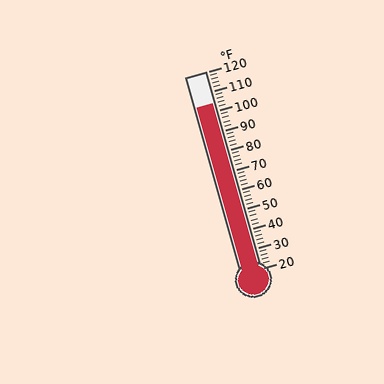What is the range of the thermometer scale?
The thermometer scale ranges from 20°F to 120°F.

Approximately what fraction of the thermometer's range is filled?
The thermometer is filled to approximately 85% of its range.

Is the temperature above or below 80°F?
The temperature is above 80°F.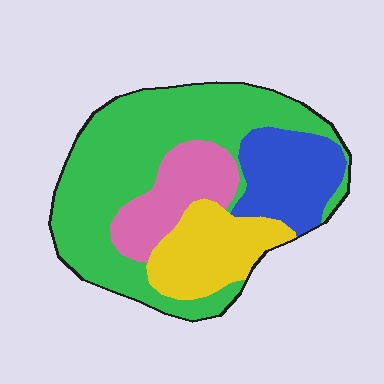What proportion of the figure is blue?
Blue takes up about one sixth (1/6) of the figure.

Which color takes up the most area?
Green, at roughly 50%.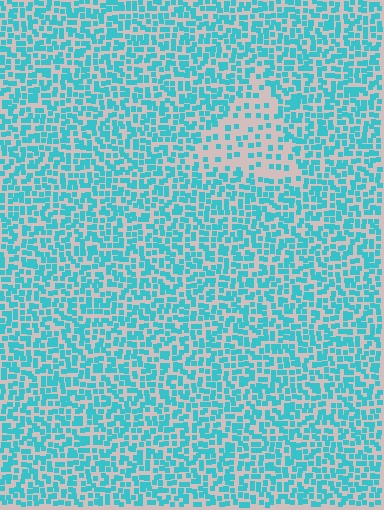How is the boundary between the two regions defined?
The boundary is defined by a change in element density (approximately 2.4x ratio). All elements are the same color, size, and shape.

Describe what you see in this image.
The image contains small cyan elements arranged at two different densities. A triangle-shaped region is visible where the elements are less densely packed than the surrounding area.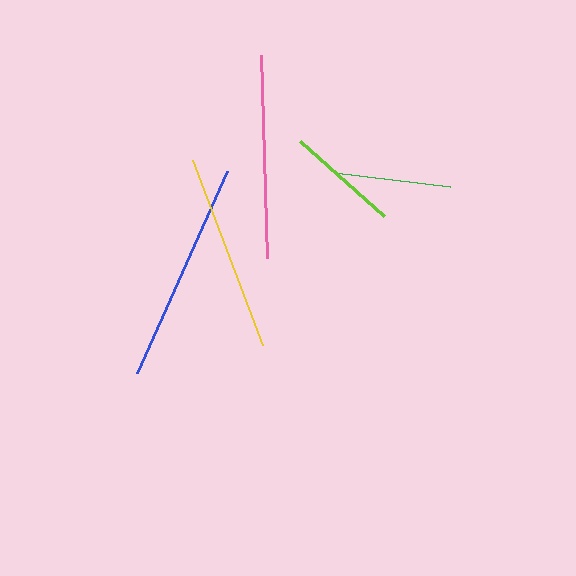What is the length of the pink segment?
The pink segment is approximately 203 pixels long.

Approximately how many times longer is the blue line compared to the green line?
The blue line is approximately 1.9 times the length of the green line.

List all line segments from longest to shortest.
From longest to shortest: blue, pink, yellow, green, lime.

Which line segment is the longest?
The blue line is the longest at approximately 222 pixels.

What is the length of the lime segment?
The lime segment is approximately 113 pixels long.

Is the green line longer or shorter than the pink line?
The pink line is longer than the green line.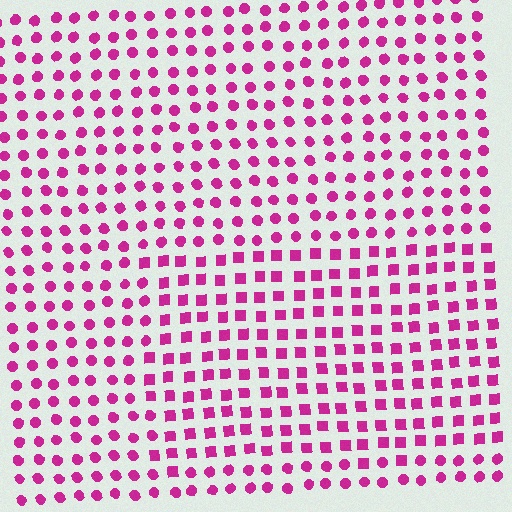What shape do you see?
I see a rectangle.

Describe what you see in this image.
The image is filled with small magenta elements arranged in a uniform grid. A rectangle-shaped region contains squares, while the surrounding area contains circles. The boundary is defined purely by the change in element shape.